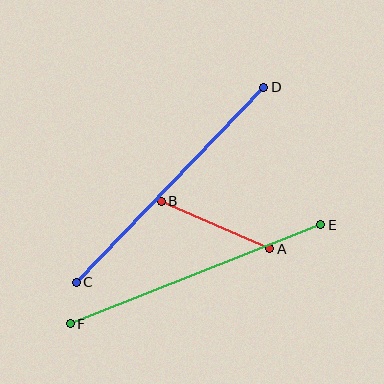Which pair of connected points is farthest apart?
Points C and D are farthest apart.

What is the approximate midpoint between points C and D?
The midpoint is at approximately (170, 185) pixels.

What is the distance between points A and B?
The distance is approximately 118 pixels.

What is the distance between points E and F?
The distance is approximately 269 pixels.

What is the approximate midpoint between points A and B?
The midpoint is at approximately (215, 225) pixels.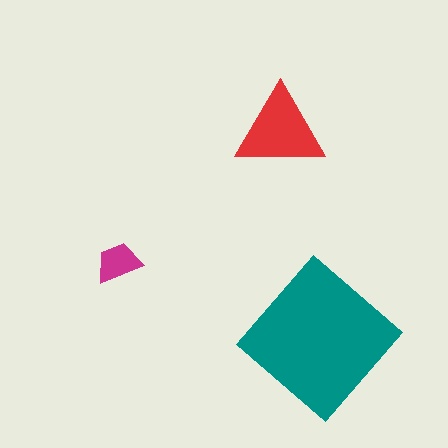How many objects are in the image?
There are 3 objects in the image.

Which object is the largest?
The teal diamond.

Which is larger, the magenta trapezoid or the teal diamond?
The teal diamond.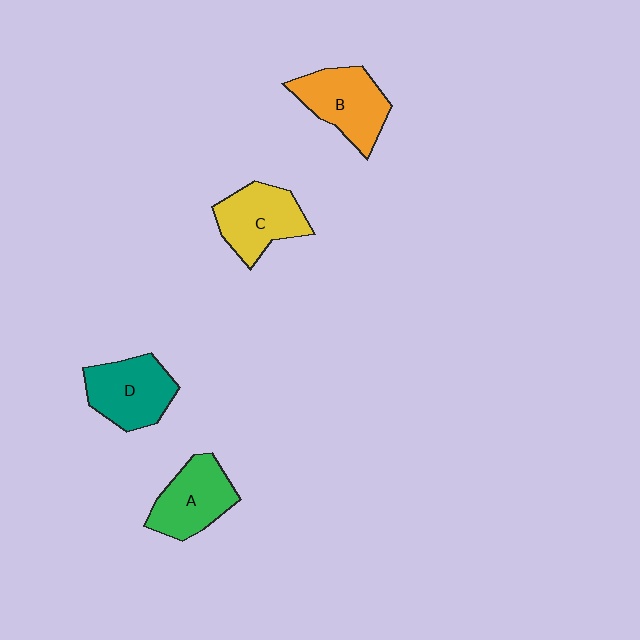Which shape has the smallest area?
Shape A (green).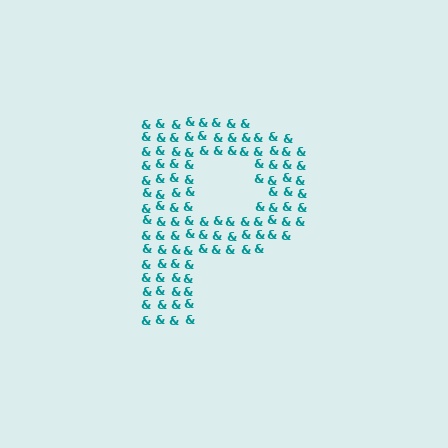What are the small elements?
The small elements are ampersands.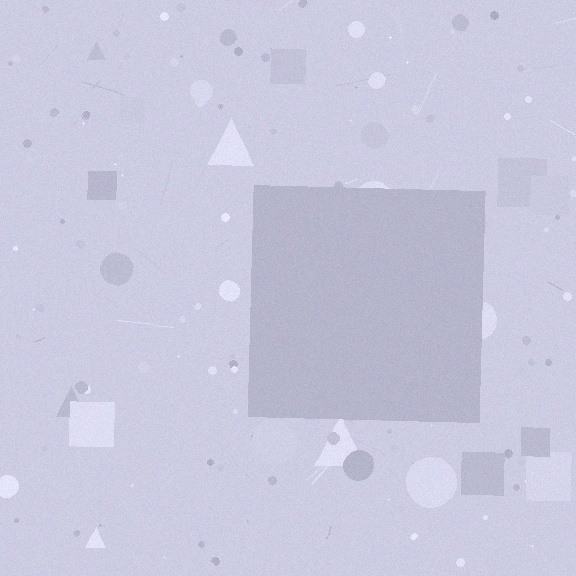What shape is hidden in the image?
A square is hidden in the image.